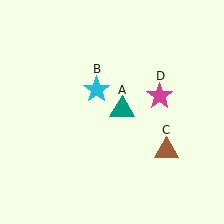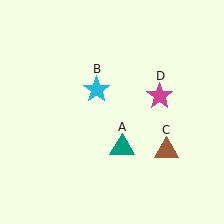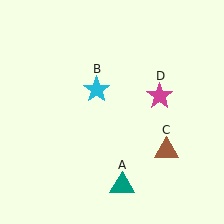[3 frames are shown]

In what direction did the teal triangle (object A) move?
The teal triangle (object A) moved down.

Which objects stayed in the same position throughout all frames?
Cyan star (object B) and brown triangle (object C) and magenta star (object D) remained stationary.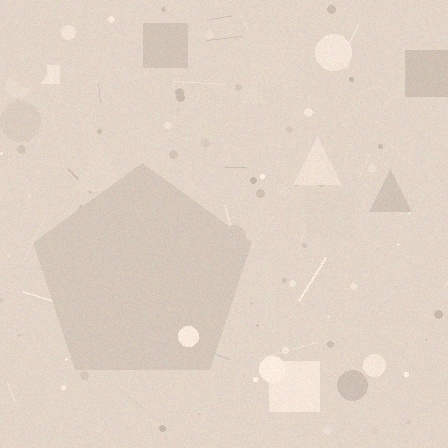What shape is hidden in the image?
A pentagon is hidden in the image.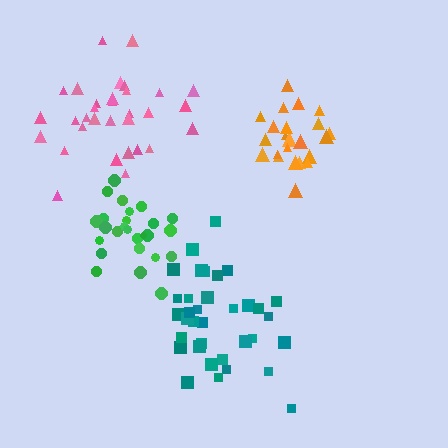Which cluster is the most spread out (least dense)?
Pink.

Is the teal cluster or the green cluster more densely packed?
Green.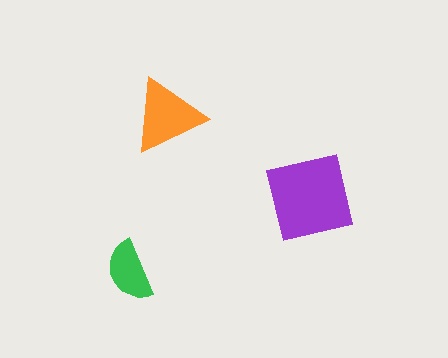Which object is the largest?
The purple square.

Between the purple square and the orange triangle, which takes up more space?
The purple square.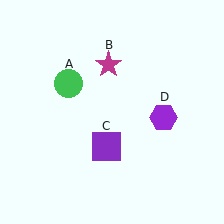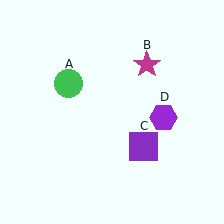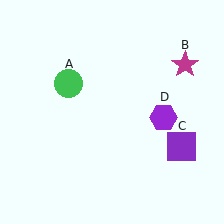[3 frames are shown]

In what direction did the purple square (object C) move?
The purple square (object C) moved right.